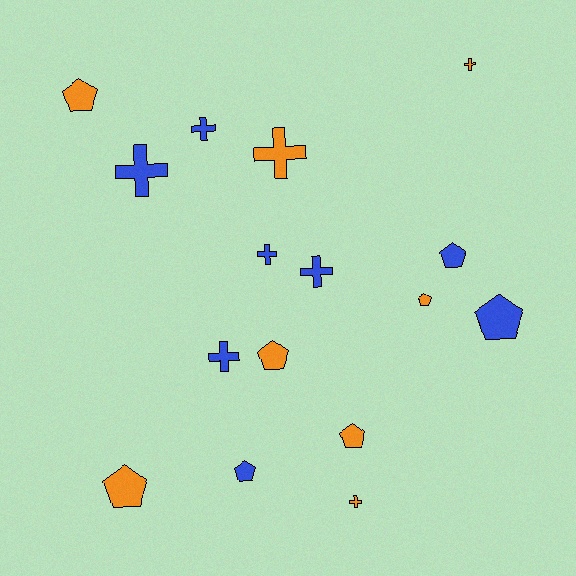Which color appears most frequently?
Blue, with 8 objects.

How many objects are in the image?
There are 16 objects.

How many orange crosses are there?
There are 3 orange crosses.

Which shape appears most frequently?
Pentagon, with 8 objects.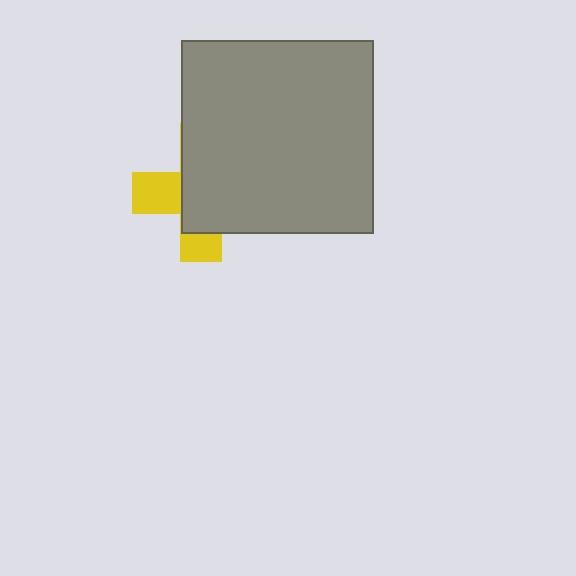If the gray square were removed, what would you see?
You would see the complete yellow cross.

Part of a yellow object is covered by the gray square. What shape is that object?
It is a cross.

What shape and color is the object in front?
The object in front is a gray square.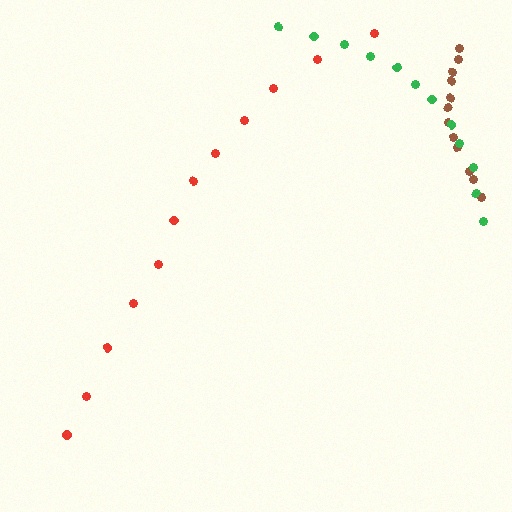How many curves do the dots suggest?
There are 3 distinct paths.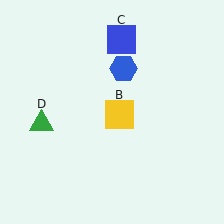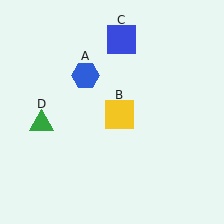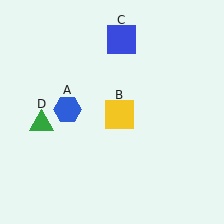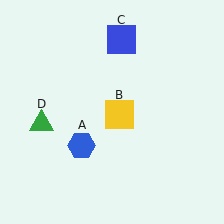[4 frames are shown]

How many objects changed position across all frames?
1 object changed position: blue hexagon (object A).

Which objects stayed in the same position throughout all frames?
Yellow square (object B) and blue square (object C) and green triangle (object D) remained stationary.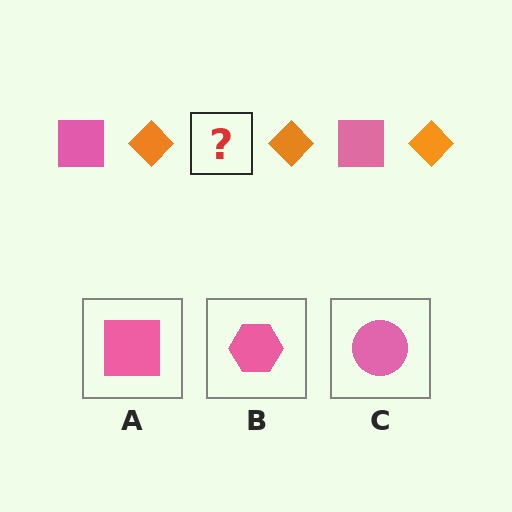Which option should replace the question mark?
Option A.